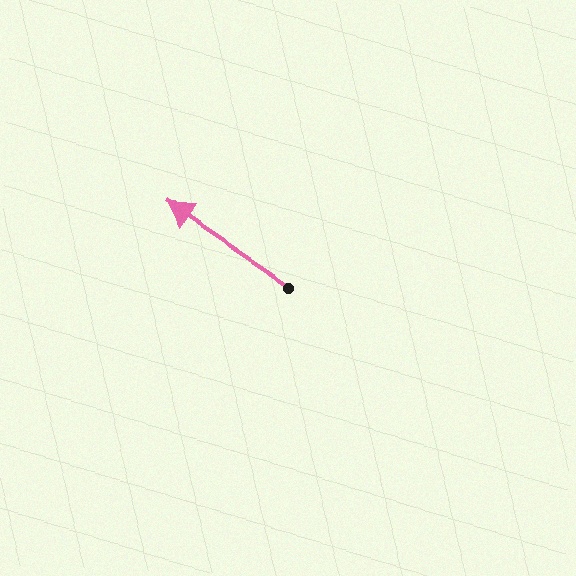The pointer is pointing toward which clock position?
Roughly 10 o'clock.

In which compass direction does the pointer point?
Northwest.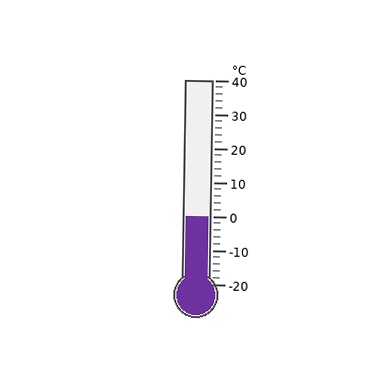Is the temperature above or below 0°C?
The temperature is at 0°C.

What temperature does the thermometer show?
The thermometer shows approximately 0°C.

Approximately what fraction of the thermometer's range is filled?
The thermometer is filled to approximately 35% of its range.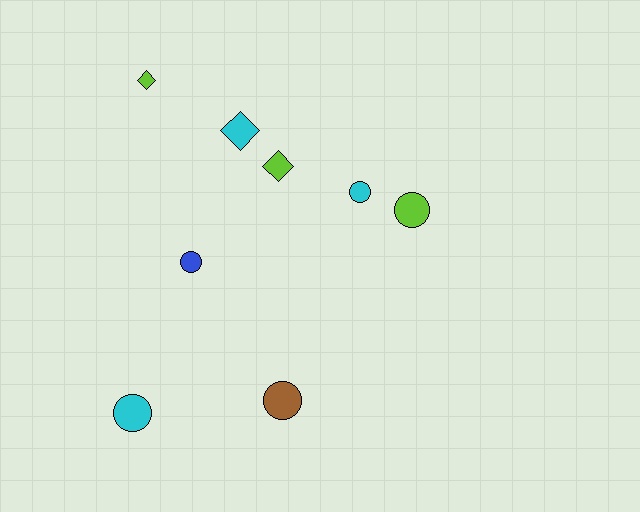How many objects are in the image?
There are 8 objects.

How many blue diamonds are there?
There are no blue diamonds.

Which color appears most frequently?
Cyan, with 3 objects.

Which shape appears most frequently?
Circle, with 5 objects.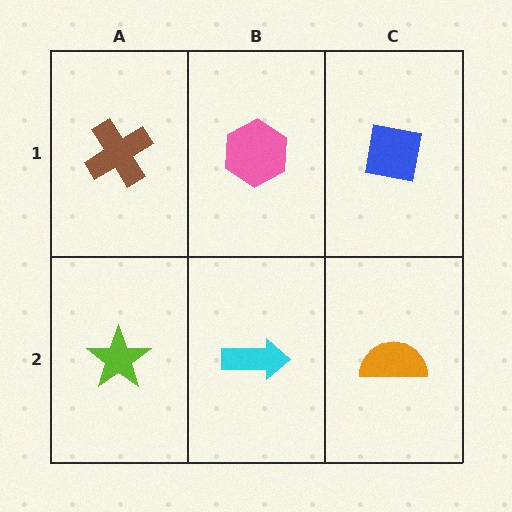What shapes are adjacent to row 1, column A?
A lime star (row 2, column A), a pink hexagon (row 1, column B).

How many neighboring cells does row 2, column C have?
2.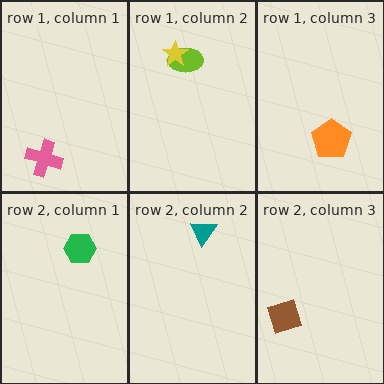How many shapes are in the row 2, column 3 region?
1.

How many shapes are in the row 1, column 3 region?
1.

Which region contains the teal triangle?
The row 2, column 2 region.